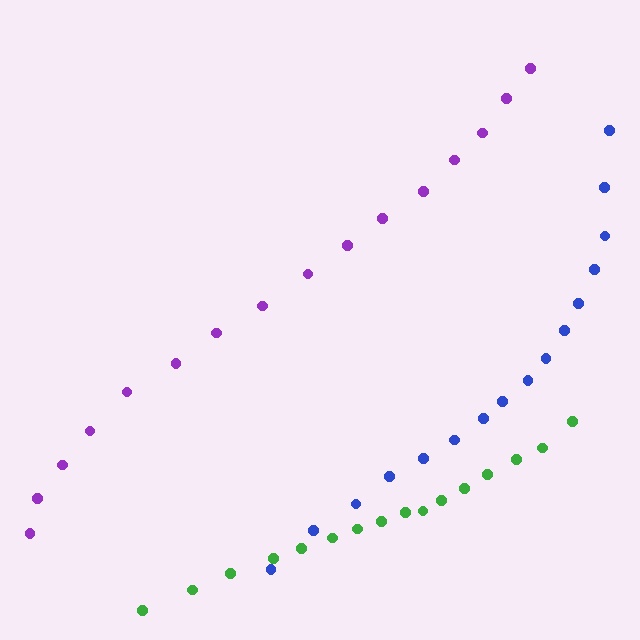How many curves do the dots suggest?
There are 3 distinct paths.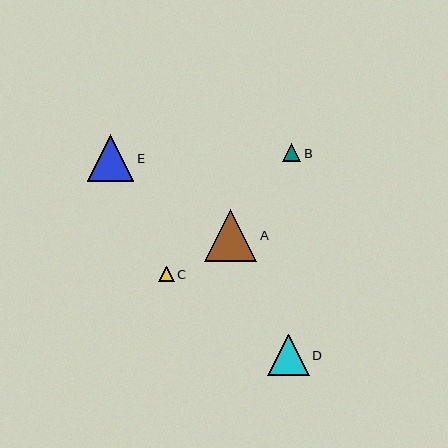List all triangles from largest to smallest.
From largest to smallest: A, E, D, B, C.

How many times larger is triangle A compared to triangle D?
Triangle A is approximately 1.3 times the size of triangle D.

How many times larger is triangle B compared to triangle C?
Triangle B is approximately 1.2 times the size of triangle C.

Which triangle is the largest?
Triangle A is the largest with a size of approximately 53 pixels.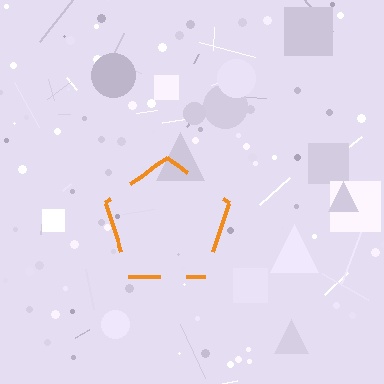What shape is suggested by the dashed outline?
The dashed outline suggests a pentagon.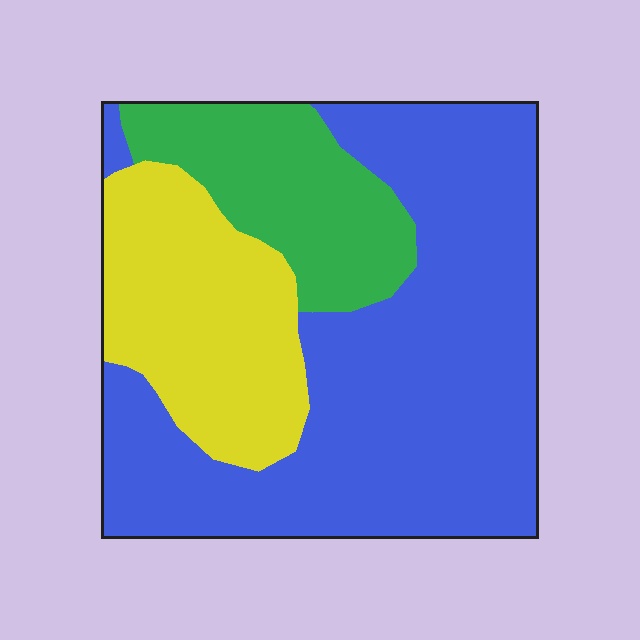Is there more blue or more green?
Blue.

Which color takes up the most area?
Blue, at roughly 60%.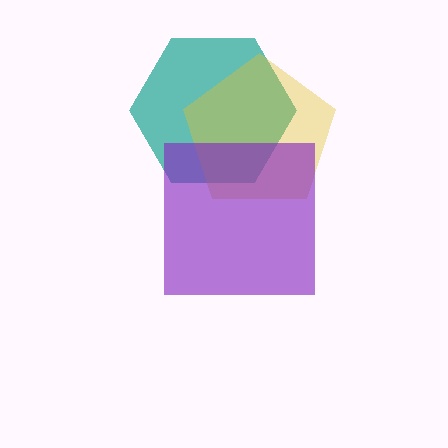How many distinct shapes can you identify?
There are 3 distinct shapes: a teal hexagon, a yellow pentagon, a purple square.